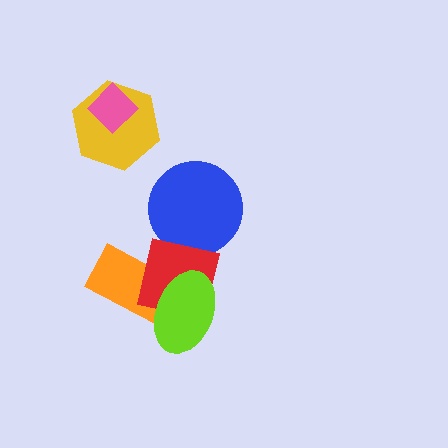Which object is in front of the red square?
The lime ellipse is in front of the red square.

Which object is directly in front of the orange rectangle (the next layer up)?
The red square is directly in front of the orange rectangle.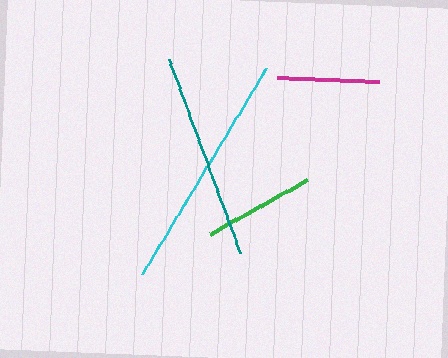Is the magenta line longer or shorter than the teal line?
The teal line is longer than the magenta line.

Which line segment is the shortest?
The magenta line is the shortest at approximately 102 pixels.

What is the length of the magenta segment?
The magenta segment is approximately 102 pixels long.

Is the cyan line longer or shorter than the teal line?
The cyan line is longer than the teal line.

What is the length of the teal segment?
The teal segment is approximately 207 pixels long.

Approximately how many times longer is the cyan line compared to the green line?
The cyan line is approximately 2.2 times the length of the green line.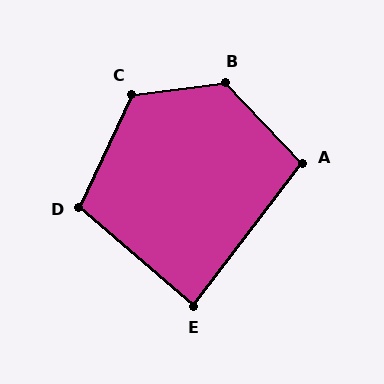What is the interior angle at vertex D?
Approximately 106 degrees (obtuse).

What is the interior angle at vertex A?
Approximately 99 degrees (obtuse).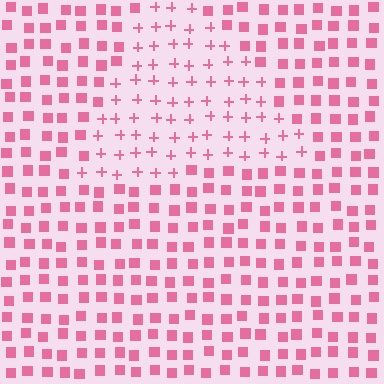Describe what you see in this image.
The image is filled with small pink elements arranged in a uniform grid. A triangle-shaped region contains plus signs, while the surrounding area contains squares. The boundary is defined purely by the change in element shape.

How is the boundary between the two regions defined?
The boundary is defined by a change in element shape: plus signs inside vs. squares outside. All elements share the same color and spacing.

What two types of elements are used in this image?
The image uses plus signs inside the triangle region and squares outside it.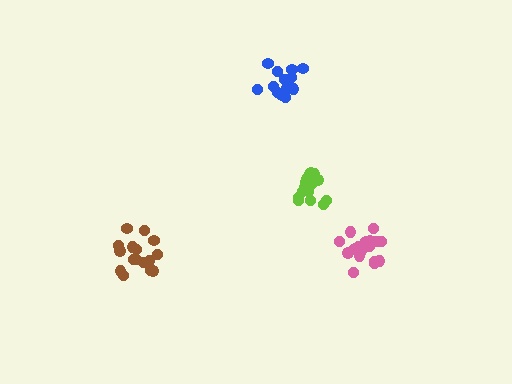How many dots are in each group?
Group 1: 16 dots, Group 2: 17 dots, Group 3: 15 dots, Group 4: 18 dots (66 total).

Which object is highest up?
The blue cluster is topmost.